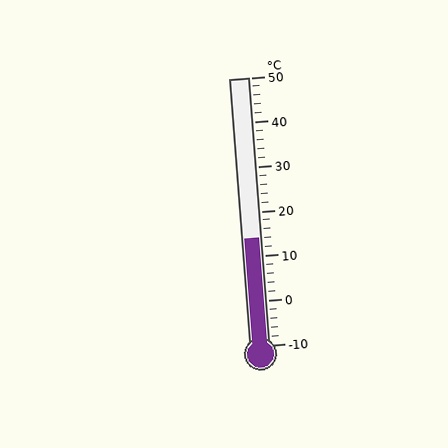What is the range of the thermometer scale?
The thermometer scale ranges from -10°C to 50°C.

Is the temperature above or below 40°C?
The temperature is below 40°C.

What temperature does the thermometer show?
The thermometer shows approximately 14°C.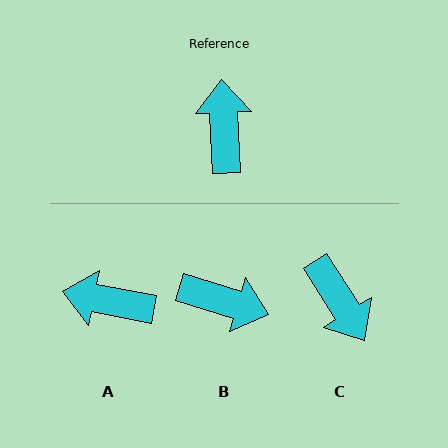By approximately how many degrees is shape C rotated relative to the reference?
Approximately 150 degrees clockwise.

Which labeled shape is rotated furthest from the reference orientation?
C, about 150 degrees away.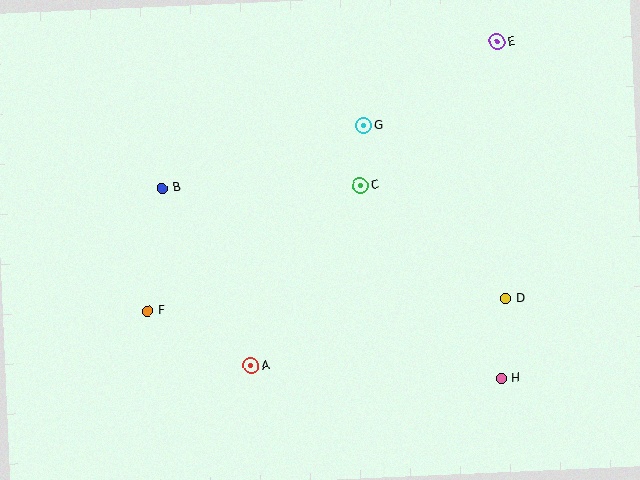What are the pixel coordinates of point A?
Point A is at (251, 366).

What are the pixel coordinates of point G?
Point G is at (364, 126).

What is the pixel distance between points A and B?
The distance between A and B is 198 pixels.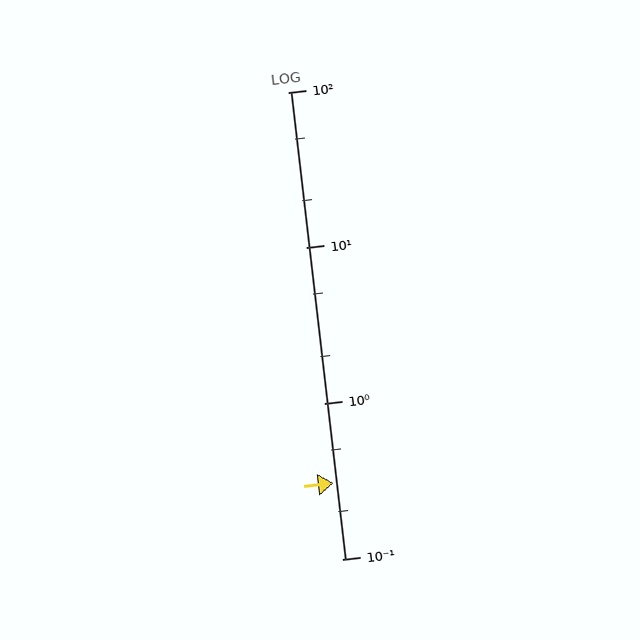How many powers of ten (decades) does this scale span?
The scale spans 3 decades, from 0.1 to 100.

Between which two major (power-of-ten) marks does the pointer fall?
The pointer is between 0.1 and 1.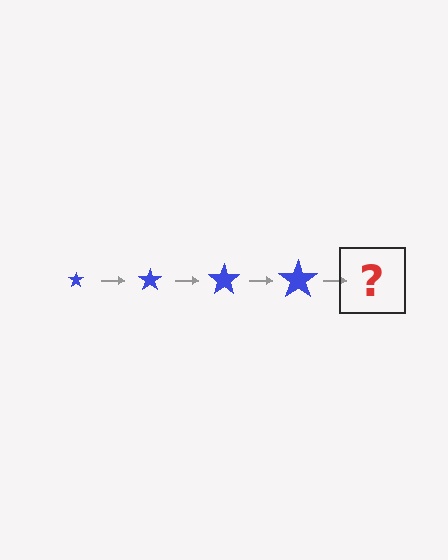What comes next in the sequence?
The next element should be a blue star, larger than the previous one.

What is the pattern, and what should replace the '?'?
The pattern is that the star gets progressively larger each step. The '?' should be a blue star, larger than the previous one.